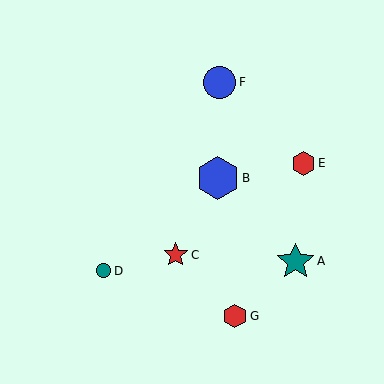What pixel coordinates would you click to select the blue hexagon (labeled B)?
Click at (218, 178) to select the blue hexagon B.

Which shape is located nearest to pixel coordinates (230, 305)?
The red hexagon (labeled G) at (235, 316) is nearest to that location.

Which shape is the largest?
The blue hexagon (labeled B) is the largest.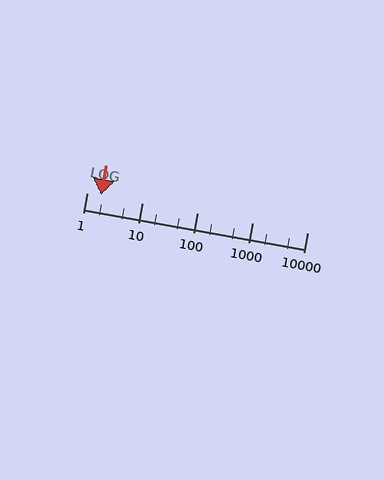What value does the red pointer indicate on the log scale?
The pointer indicates approximately 1.8.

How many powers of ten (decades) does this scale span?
The scale spans 4 decades, from 1 to 10000.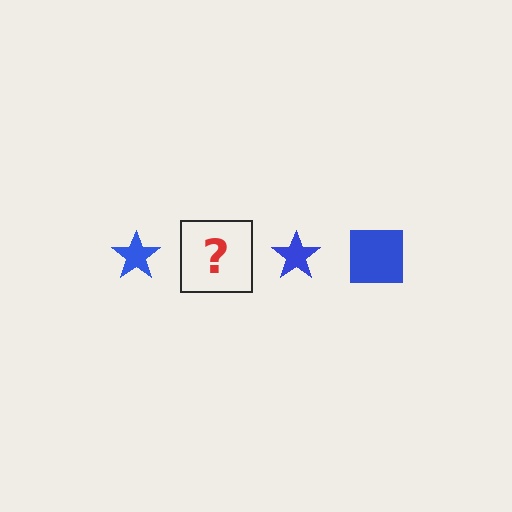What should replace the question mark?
The question mark should be replaced with a blue square.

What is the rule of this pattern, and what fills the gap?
The rule is that the pattern cycles through star, square shapes in blue. The gap should be filled with a blue square.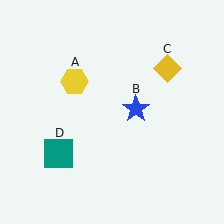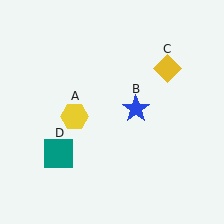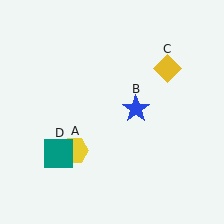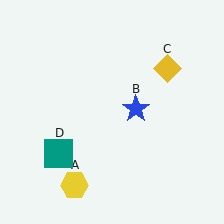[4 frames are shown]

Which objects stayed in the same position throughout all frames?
Blue star (object B) and yellow diamond (object C) and teal square (object D) remained stationary.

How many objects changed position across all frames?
1 object changed position: yellow hexagon (object A).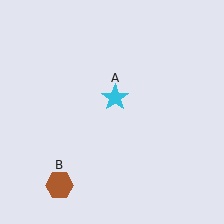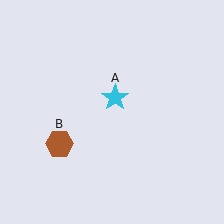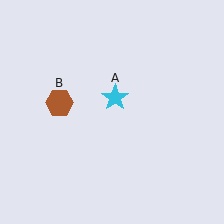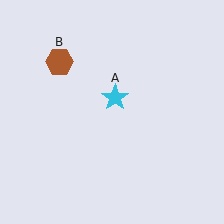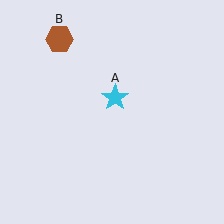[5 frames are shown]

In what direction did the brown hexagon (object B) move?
The brown hexagon (object B) moved up.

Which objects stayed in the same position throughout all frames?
Cyan star (object A) remained stationary.